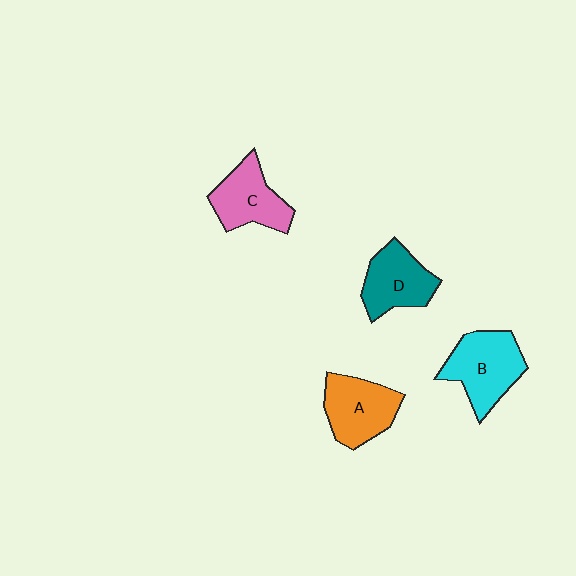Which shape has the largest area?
Shape B (cyan).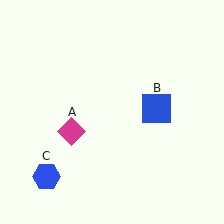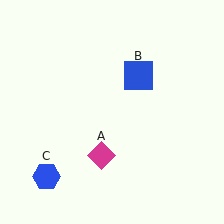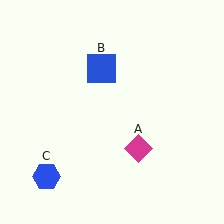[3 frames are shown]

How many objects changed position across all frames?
2 objects changed position: magenta diamond (object A), blue square (object B).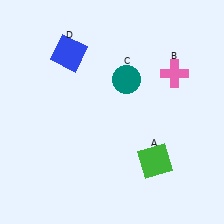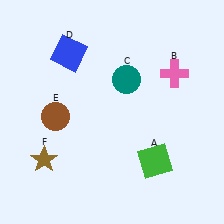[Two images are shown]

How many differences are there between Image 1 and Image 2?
There are 2 differences between the two images.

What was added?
A brown circle (E), a brown star (F) were added in Image 2.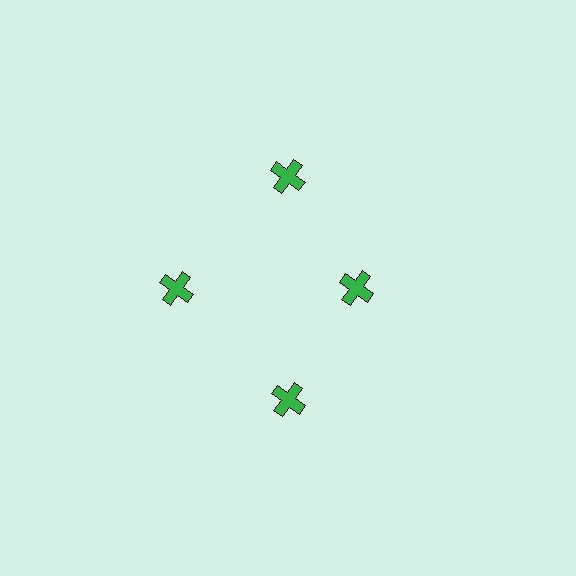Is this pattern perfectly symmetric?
No. The 4 green crosses are arranged in a ring, but one element near the 3 o'clock position is pulled inward toward the center, breaking the 4-fold rotational symmetry.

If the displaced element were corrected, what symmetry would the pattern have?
It would have 4-fold rotational symmetry — the pattern would map onto itself every 90 degrees.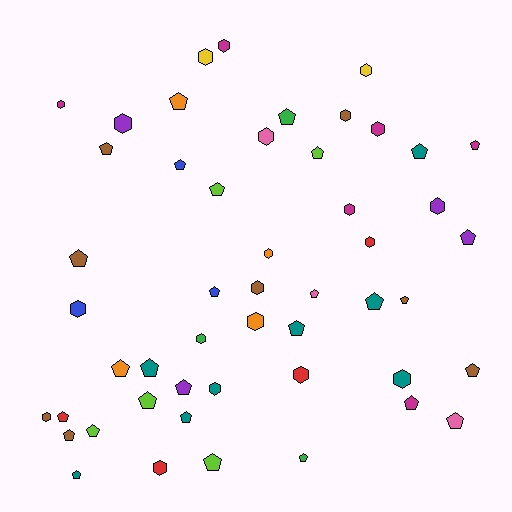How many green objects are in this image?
There are 3 green objects.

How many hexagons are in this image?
There are 21 hexagons.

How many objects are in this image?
There are 50 objects.